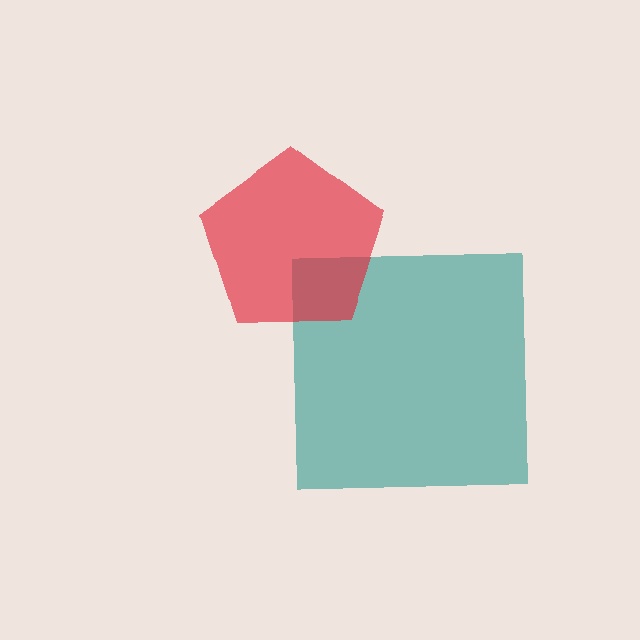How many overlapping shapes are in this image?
There are 2 overlapping shapes in the image.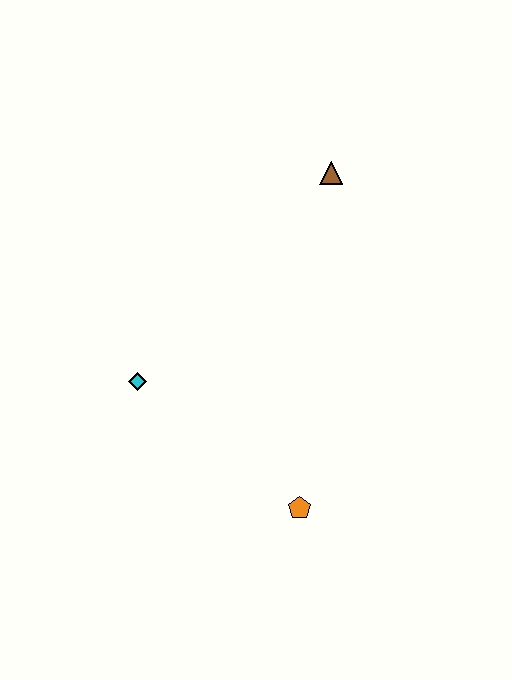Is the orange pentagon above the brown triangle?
No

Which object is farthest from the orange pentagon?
The brown triangle is farthest from the orange pentagon.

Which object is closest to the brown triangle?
The cyan diamond is closest to the brown triangle.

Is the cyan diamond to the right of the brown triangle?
No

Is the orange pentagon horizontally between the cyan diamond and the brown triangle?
Yes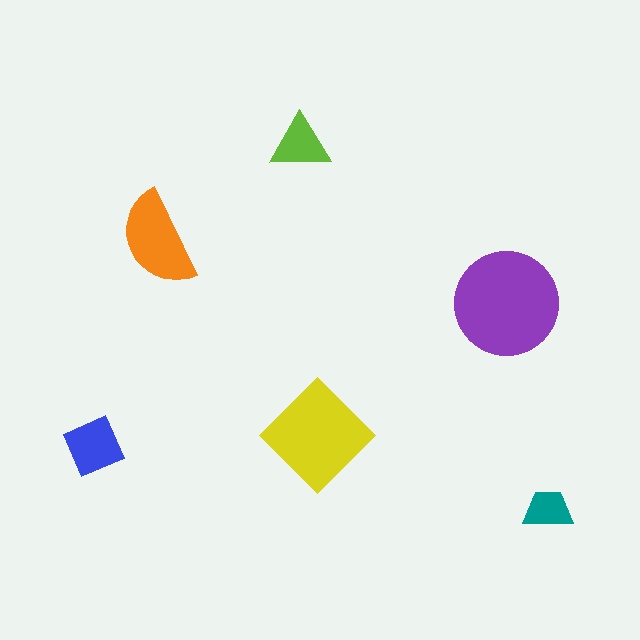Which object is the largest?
The purple circle.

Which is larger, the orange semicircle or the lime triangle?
The orange semicircle.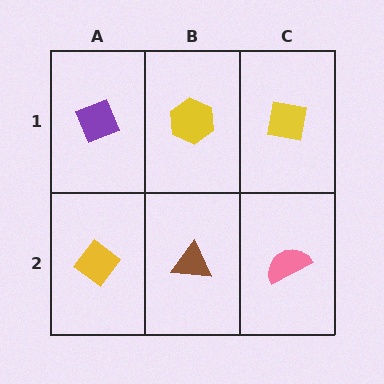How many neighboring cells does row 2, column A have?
2.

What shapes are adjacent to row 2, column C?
A yellow square (row 1, column C), a brown triangle (row 2, column B).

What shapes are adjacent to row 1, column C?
A pink semicircle (row 2, column C), a yellow hexagon (row 1, column B).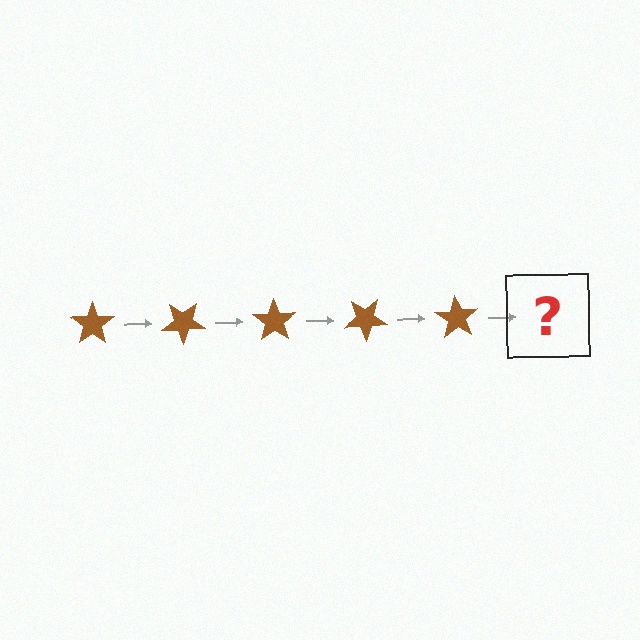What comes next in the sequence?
The next element should be a brown star rotated 175 degrees.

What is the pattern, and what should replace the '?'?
The pattern is that the star rotates 35 degrees each step. The '?' should be a brown star rotated 175 degrees.